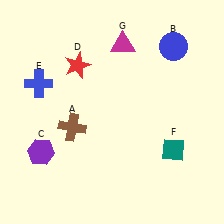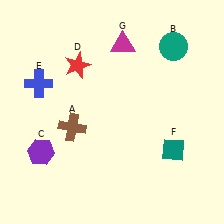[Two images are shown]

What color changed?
The circle (B) changed from blue in Image 1 to teal in Image 2.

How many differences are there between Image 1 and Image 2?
There is 1 difference between the two images.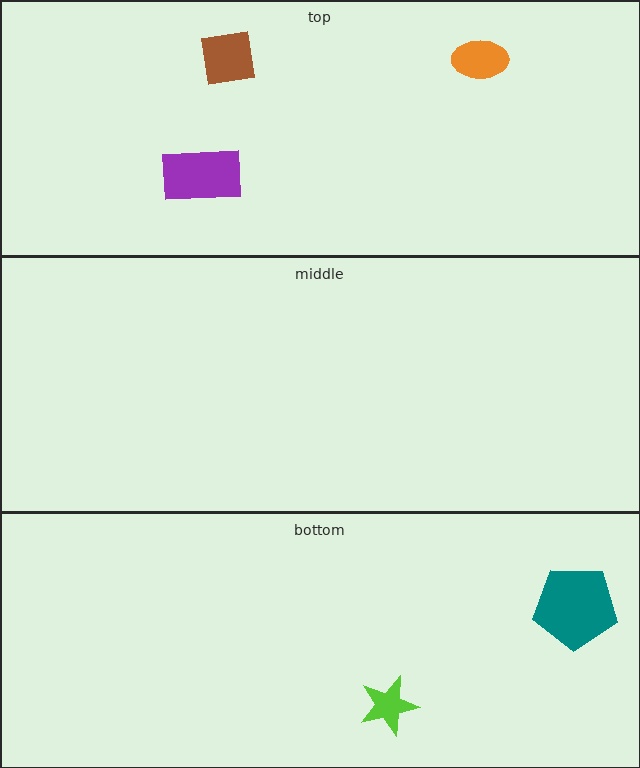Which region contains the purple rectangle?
The top region.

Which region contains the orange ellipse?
The top region.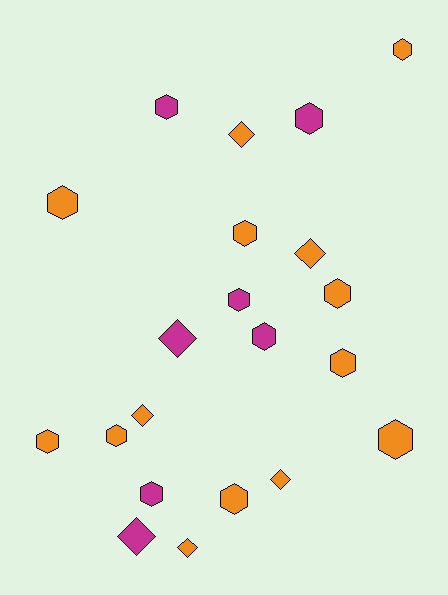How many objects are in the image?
There are 21 objects.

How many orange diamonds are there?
There are 5 orange diamonds.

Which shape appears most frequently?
Hexagon, with 14 objects.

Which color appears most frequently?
Orange, with 14 objects.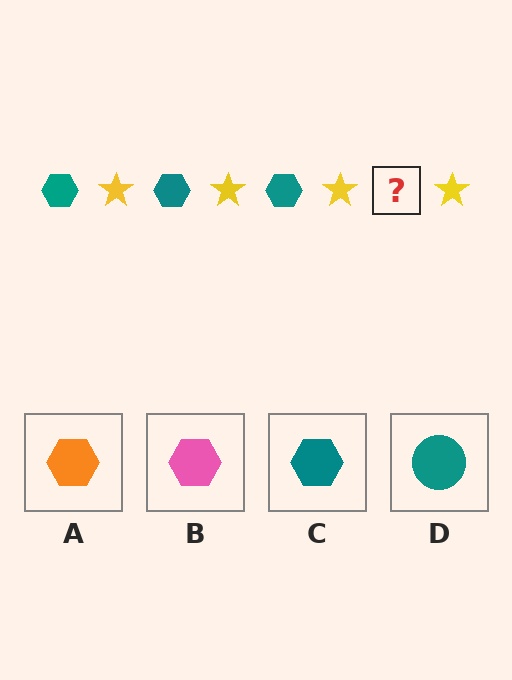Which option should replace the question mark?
Option C.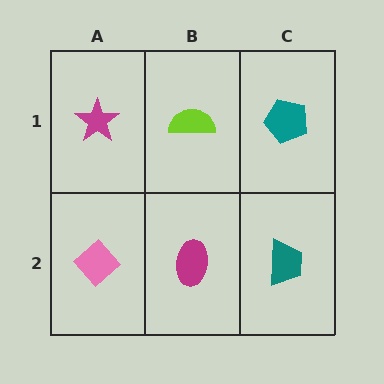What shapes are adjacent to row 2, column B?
A lime semicircle (row 1, column B), a pink diamond (row 2, column A), a teal trapezoid (row 2, column C).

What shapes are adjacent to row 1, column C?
A teal trapezoid (row 2, column C), a lime semicircle (row 1, column B).